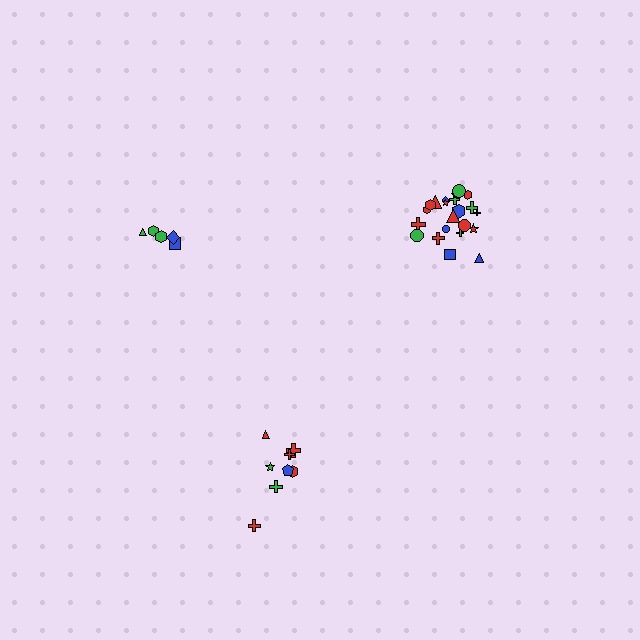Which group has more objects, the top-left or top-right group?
The top-right group.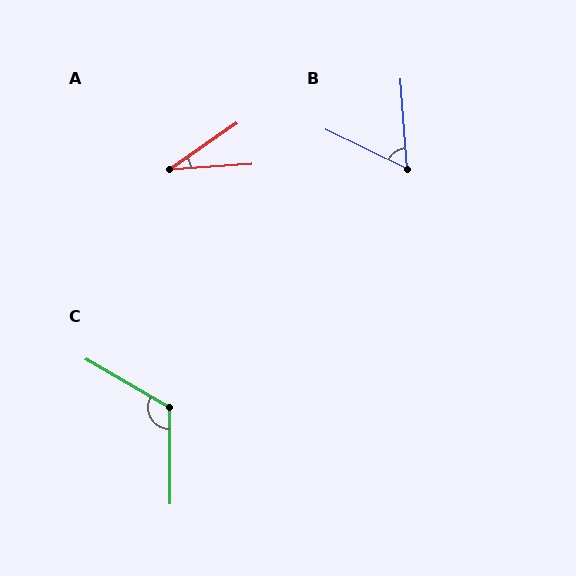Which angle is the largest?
C, at approximately 121 degrees.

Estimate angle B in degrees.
Approximately 60 degrees.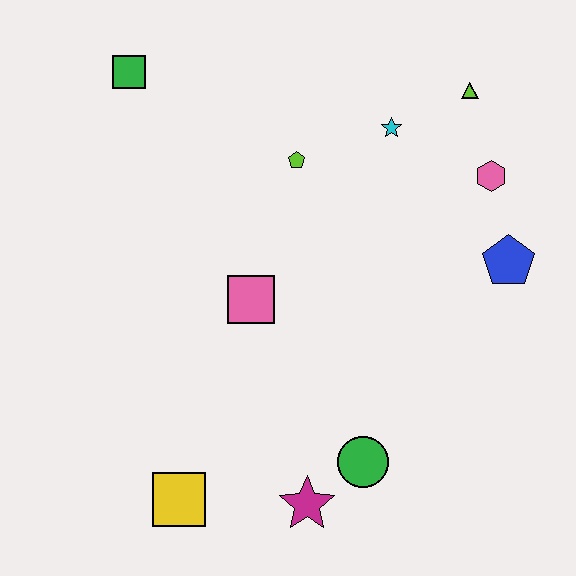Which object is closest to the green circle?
The magenta star is closest to the green circle.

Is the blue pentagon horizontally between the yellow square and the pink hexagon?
No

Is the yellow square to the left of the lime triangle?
Yes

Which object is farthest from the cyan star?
The yellow square is farthest from the cyan star.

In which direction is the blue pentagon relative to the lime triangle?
The blue pentagon is below the lime triangle.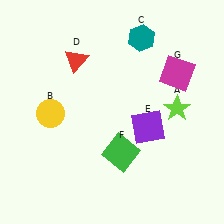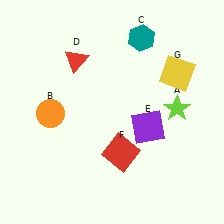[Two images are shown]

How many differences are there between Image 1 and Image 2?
There are 3 differences between the two images.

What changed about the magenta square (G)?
In Image 1, G is magenta. In Image 2, it changed to yellow.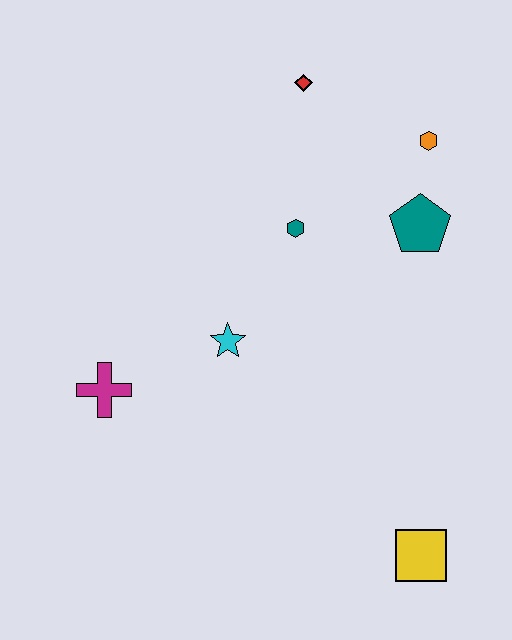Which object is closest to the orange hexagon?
The teal pentagon is closest to the orange hexagon.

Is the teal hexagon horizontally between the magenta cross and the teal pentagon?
Yes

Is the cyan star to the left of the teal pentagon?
Yes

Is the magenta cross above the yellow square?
Yes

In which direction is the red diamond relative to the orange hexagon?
The red diamond is to the left of the orange hexagon.